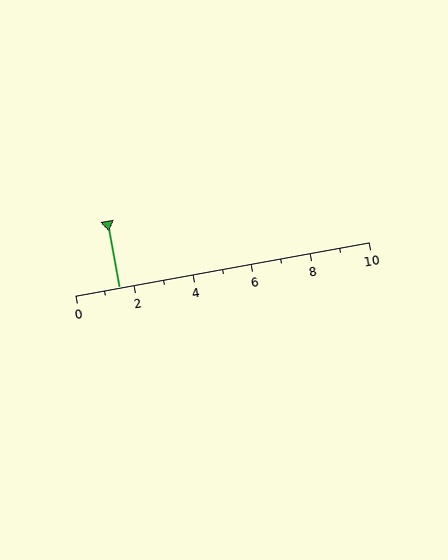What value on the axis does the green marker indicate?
The marker indicates approximately 1.5.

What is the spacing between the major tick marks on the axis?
The major ticks are spaced 2 apart.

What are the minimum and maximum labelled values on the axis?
The axis runs from 0 to 10.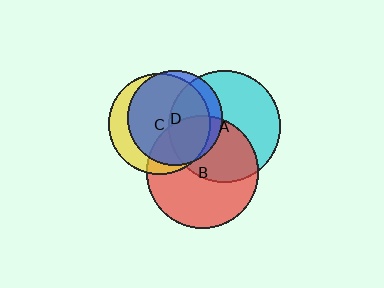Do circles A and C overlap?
Yes.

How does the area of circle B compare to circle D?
Approximately 1.4 times.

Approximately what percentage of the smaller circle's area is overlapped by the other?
Approximately 30%.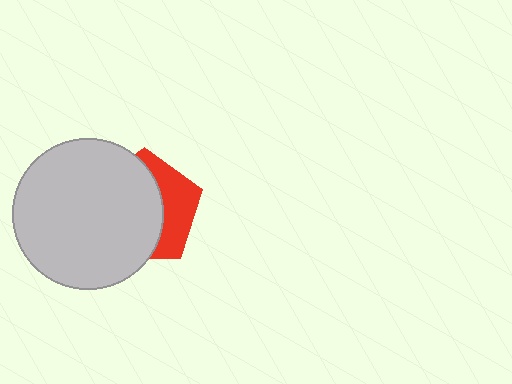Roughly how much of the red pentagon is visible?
A small part of it is visible (roughly 36%).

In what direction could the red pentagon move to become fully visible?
The red pentagon could move right. That would shift it out from behind the light gray circle entirely.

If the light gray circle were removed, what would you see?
You would see the complete red pentagon.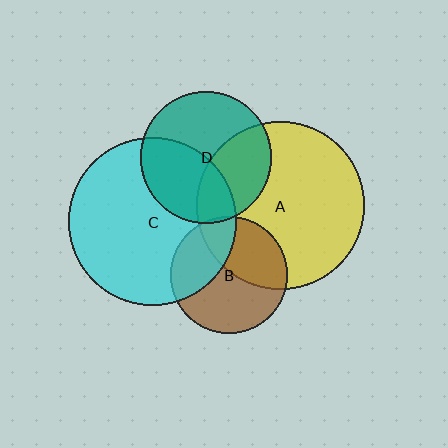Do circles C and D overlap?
Yes.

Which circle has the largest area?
Circle C (cyan).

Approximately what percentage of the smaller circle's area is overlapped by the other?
Approximately 40%.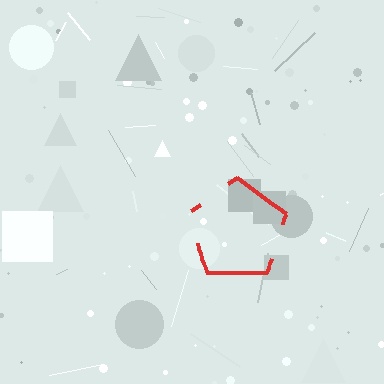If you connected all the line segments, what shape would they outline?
They would outline a pentagon.